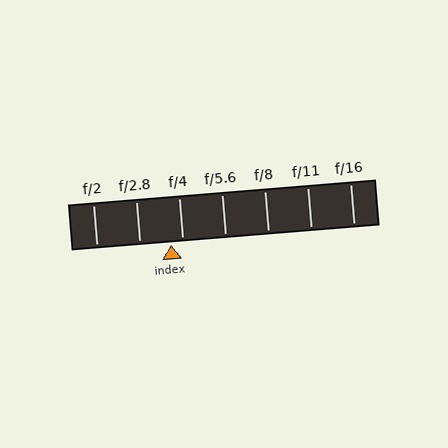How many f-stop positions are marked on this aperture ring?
There are 7 f-stop positions marked.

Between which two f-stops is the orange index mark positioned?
The index mark is between f/2.8 and f/4.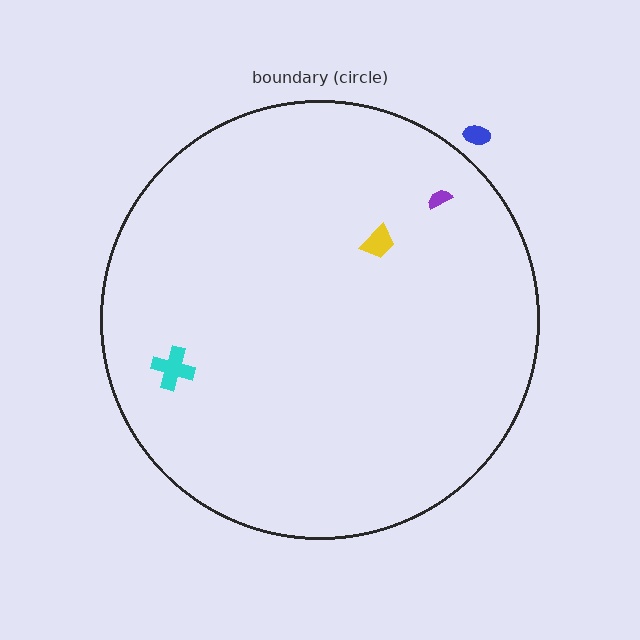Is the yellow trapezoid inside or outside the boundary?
Inside.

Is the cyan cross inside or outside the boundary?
Inside.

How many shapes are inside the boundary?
3 inside, 1 outside.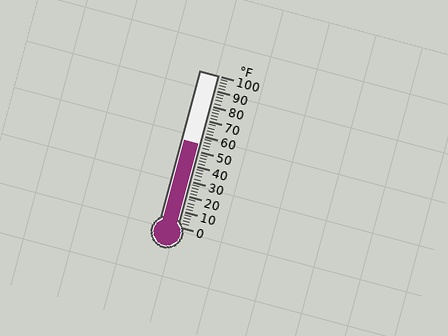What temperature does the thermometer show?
The thermometer shows approximately 54°F.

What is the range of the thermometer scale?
The thermometer scale ranges from 0°F to 100°F.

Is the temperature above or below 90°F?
The temperature is below 90°F.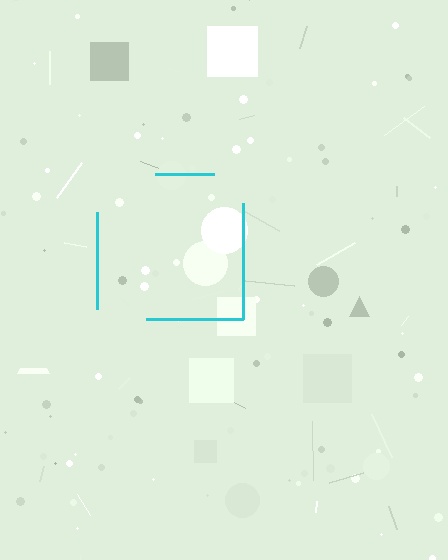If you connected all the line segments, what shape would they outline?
They would outline a square.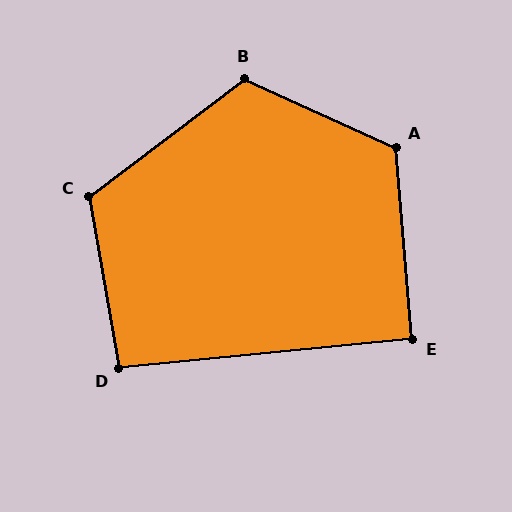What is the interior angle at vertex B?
Approximately 119 degrees (obtuse).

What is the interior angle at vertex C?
Approximately 117 degrees (obtuse).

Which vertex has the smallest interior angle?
E, at approximately 91 degrees.